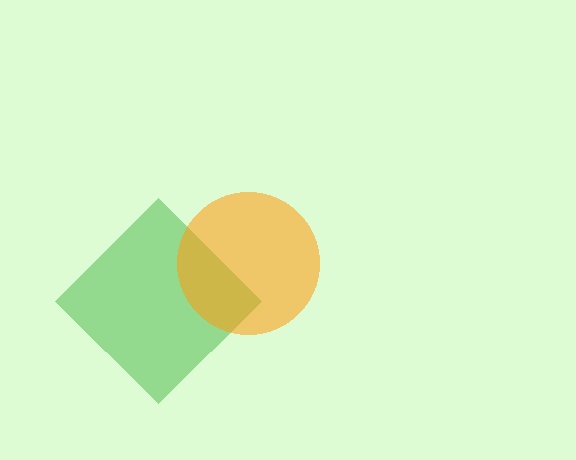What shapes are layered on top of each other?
The layered shapes are: a green diamond, an orange circle.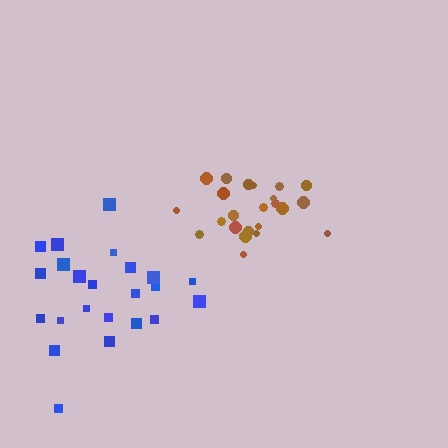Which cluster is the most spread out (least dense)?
Blue.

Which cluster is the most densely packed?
Brown.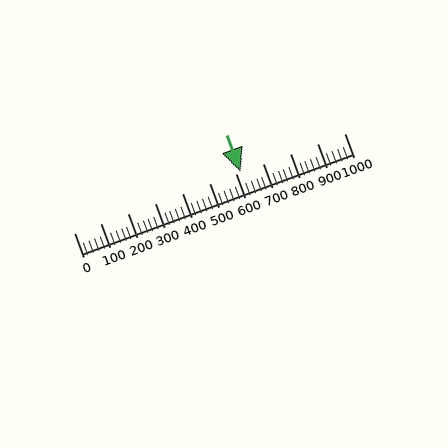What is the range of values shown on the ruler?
The ruler shows values from 0 to 1000.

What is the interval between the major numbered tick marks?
The major tick marks are spaced 100 units apart.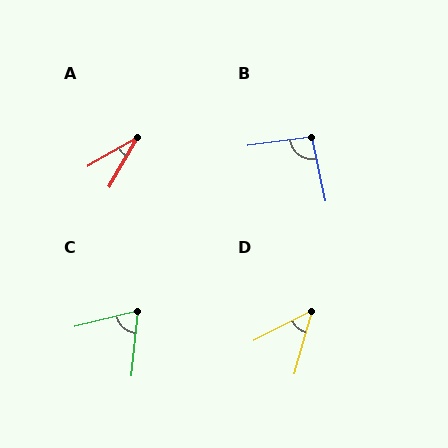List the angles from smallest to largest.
A (30°), D (47°), C (70°), B (94°).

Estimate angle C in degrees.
Approximately 70 degrees.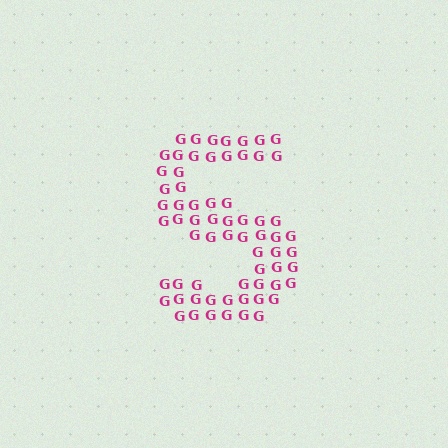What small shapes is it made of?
It is made of small letter G's.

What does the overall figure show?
The overall figure shows the letter S.